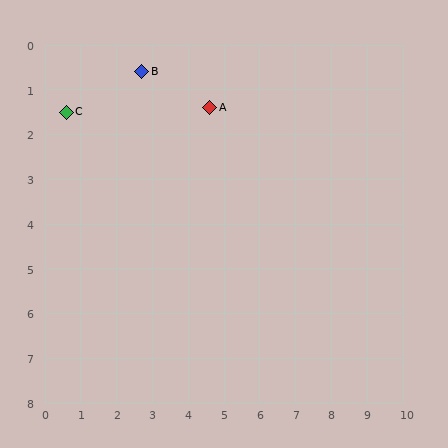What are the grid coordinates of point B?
Point B is at approximately (2.7, 0.6).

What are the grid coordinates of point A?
Point A is at approximately (4.6, 1.4).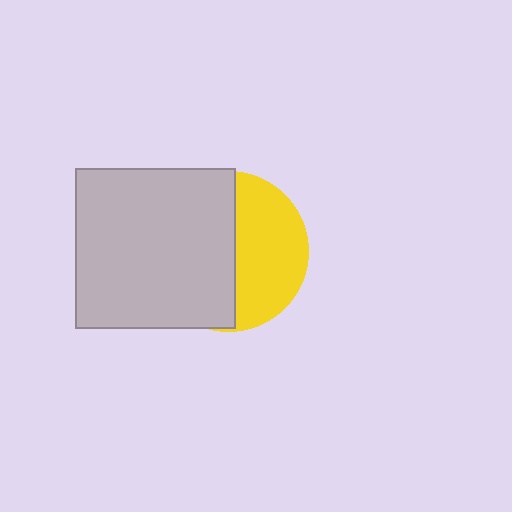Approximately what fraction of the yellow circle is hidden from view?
Roughly 55% of the yellow circle is hidden behind the light gray square.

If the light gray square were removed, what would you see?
You would see the complete yellow circle.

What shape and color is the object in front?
The object in front is a light gray square.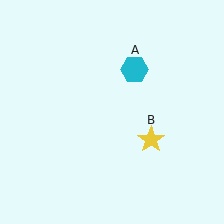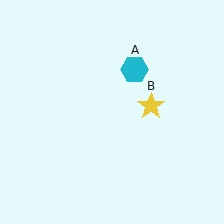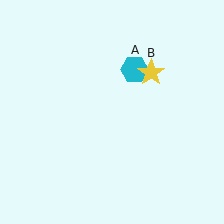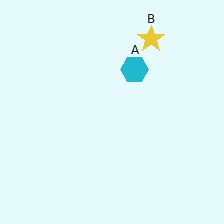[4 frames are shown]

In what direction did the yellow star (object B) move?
The yellow star (object B) moved up.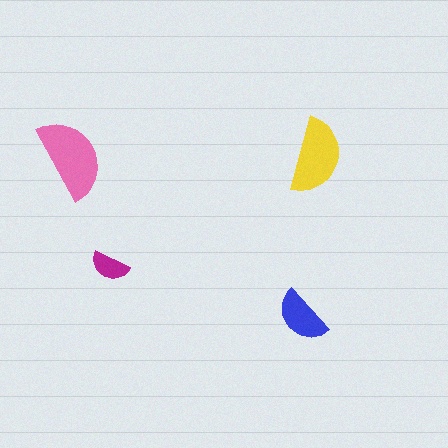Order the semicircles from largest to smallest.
the pink one, the yellow one, the blue one, the magenta one.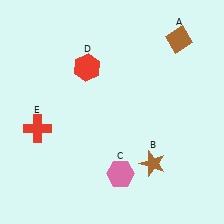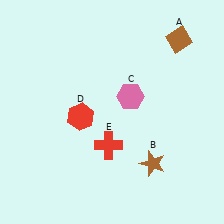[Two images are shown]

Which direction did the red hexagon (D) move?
The red hexagon (D) moved down.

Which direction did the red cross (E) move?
The red cross (E) moved right.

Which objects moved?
The objects that moved are: the pink hexagon (C), the red hexagon (D), the red cross (E).